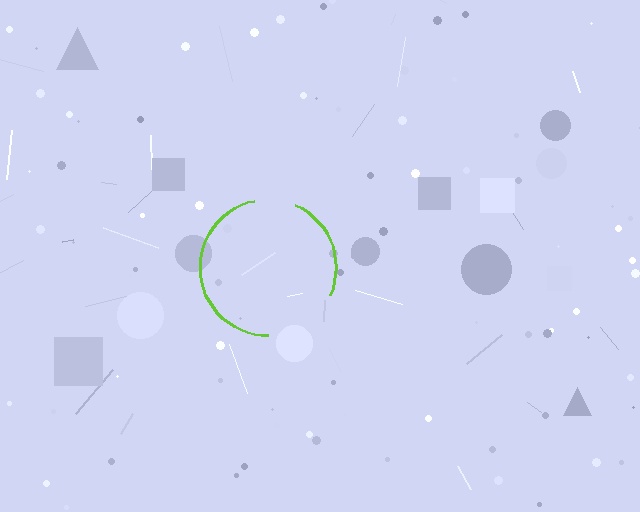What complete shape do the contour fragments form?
The contour fragments form a circle.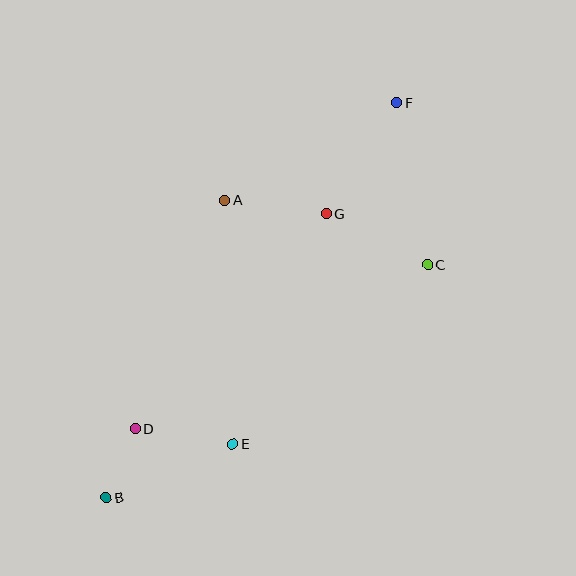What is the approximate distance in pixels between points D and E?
The distance between D and E is approximately 99 pixels.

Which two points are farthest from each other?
Points B and F are farthest from each other.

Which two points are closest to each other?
Points B and D are closest to each other.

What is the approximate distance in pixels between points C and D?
The distance between C and D is approximately 335 pixels.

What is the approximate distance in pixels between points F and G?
The distance between F and G is approximately 131 pixels.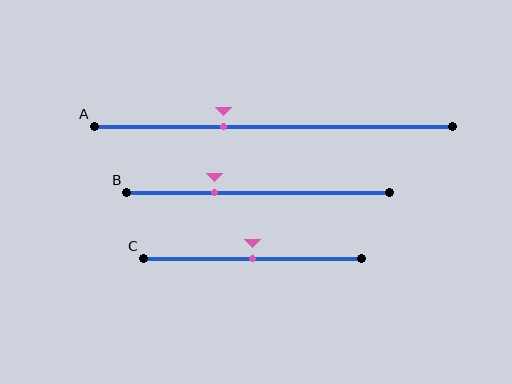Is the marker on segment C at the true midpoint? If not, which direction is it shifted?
Yes, the marker on segment C is at the true midpoint.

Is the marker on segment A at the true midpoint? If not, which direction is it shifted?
No, the marker on segment A is shifted to the left by about 14% of the segment length.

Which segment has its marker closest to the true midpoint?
Segment C has its marker closest to the true midpoint.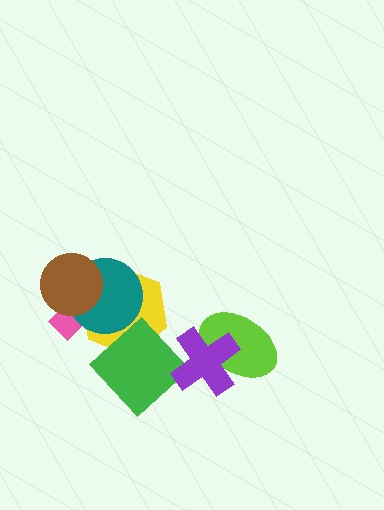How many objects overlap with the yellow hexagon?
4 objects overlap with the yellow hexagon.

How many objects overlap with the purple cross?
2 objects overlap with the purple cross.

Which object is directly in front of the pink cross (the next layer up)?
The yellow hexagon is directly in front of the pink cross.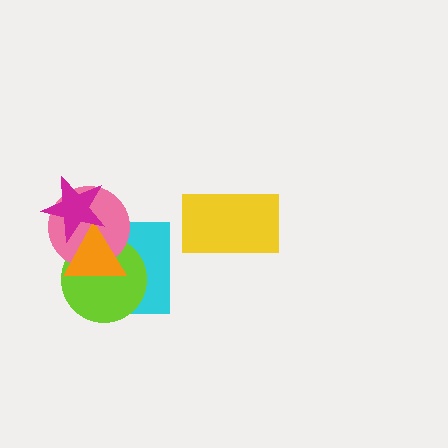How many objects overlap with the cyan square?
3 objects overlap with the cyan square.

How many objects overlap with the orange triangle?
4 objects overlap with the orange triangle.